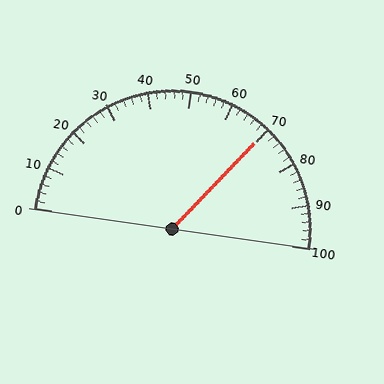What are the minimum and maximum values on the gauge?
The gauge ranges from 0 to 100.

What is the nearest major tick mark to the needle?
The nearest major tick mark is 70.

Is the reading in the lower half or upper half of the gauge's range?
The reading is in the upper half of the range (0 to 100).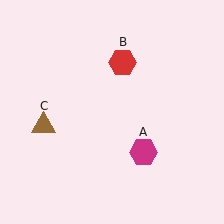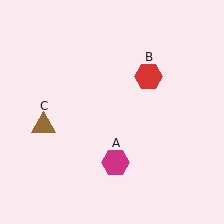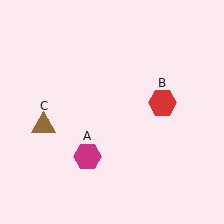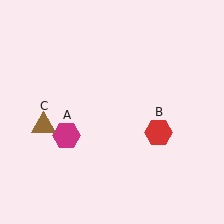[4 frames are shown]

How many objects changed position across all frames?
2 objects changed position: magenta hexagon (object A), red hexagon (object B).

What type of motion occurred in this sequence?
The magenta hexagon (object A), red hexagon (object B) rotated clockwise around the center of the scene.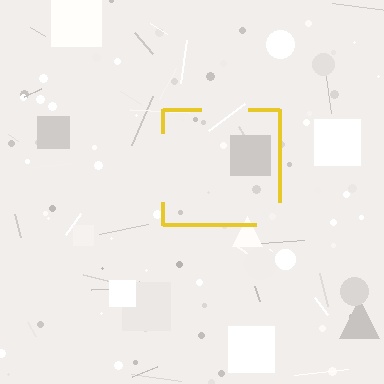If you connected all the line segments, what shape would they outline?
They would outline a square.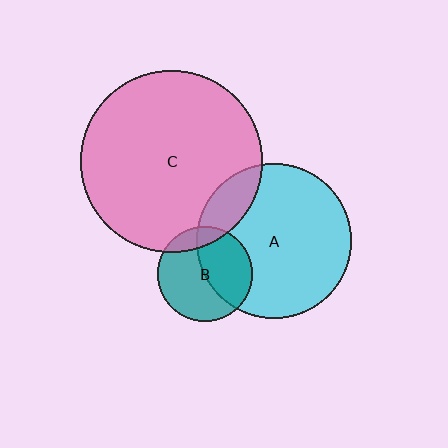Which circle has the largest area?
Circle C (pink).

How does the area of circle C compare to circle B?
Approximately 3.6 times.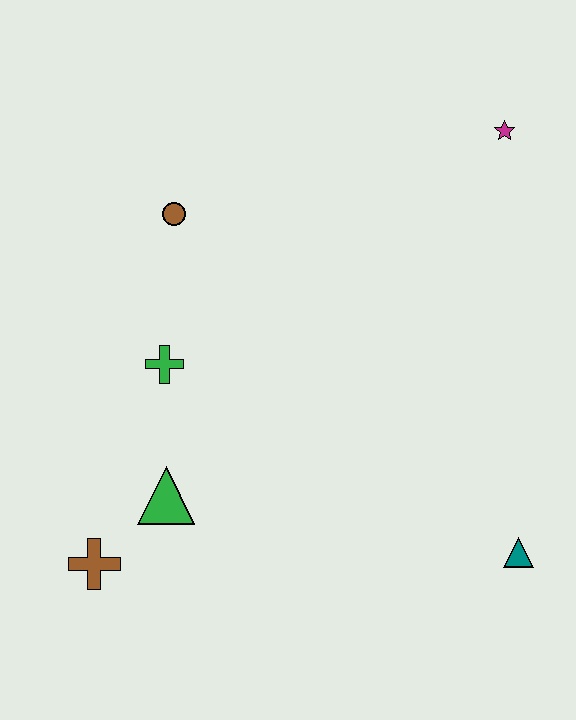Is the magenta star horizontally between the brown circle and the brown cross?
No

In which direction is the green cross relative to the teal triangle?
The green cross is to the left of the teal triangle.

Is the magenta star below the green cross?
No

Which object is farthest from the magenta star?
The brown cross is farthest from the magenta star.